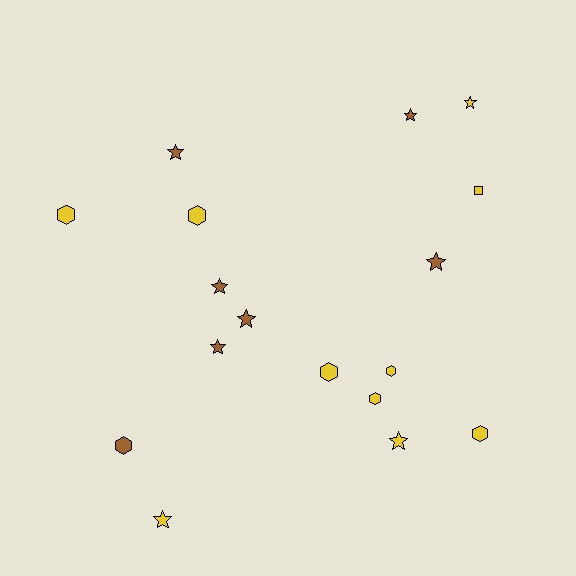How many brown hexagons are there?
There is 1 brown hexagon.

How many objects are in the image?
There are 17 objects.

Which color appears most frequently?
Yellow, with 10 objects.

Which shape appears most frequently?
Star, with 9 objects.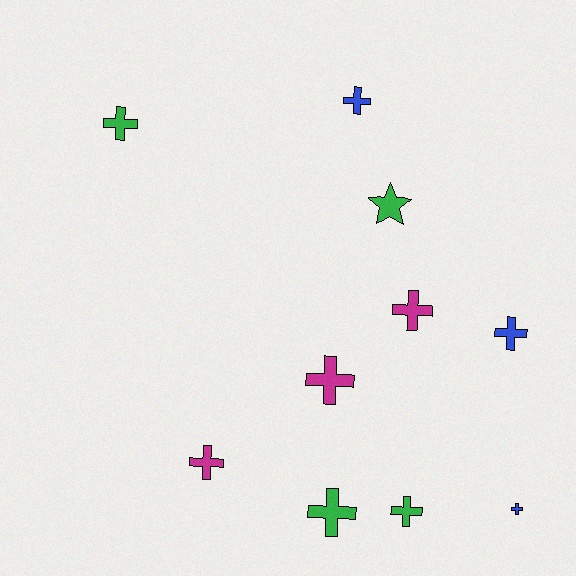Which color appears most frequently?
Green, with 4 objects.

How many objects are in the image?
There are 10 objects.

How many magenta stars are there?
There are no magenta stars.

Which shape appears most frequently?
Cross, with 9 objects.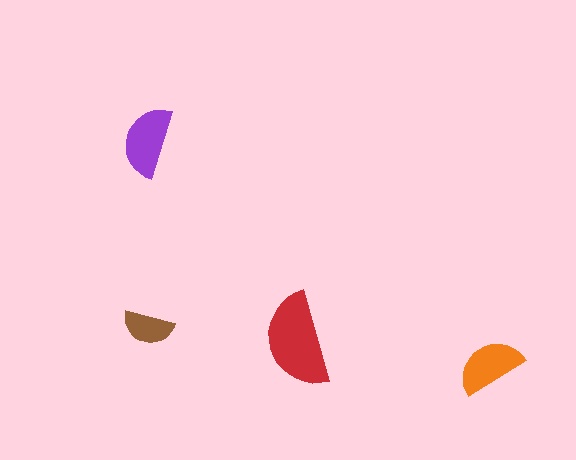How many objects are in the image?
There are 4 objects in the image.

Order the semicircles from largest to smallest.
the red one, the purple one, the orange one, the brown one.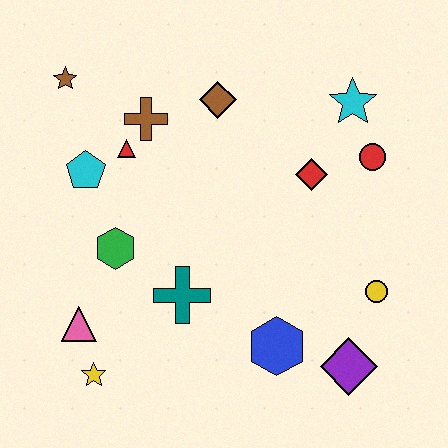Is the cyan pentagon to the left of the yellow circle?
Yes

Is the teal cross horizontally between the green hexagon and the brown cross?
No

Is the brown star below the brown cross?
No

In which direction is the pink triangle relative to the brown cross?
The pink triangle is below the brown cross.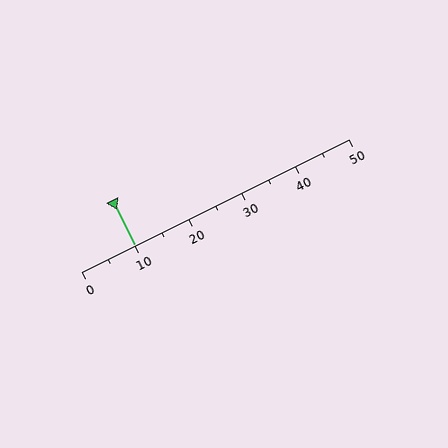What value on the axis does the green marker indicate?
The marker indicates approximately 10.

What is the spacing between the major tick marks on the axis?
The major ticks are spaced 10 apart.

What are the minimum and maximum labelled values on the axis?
The axis runs from 0 to 50.